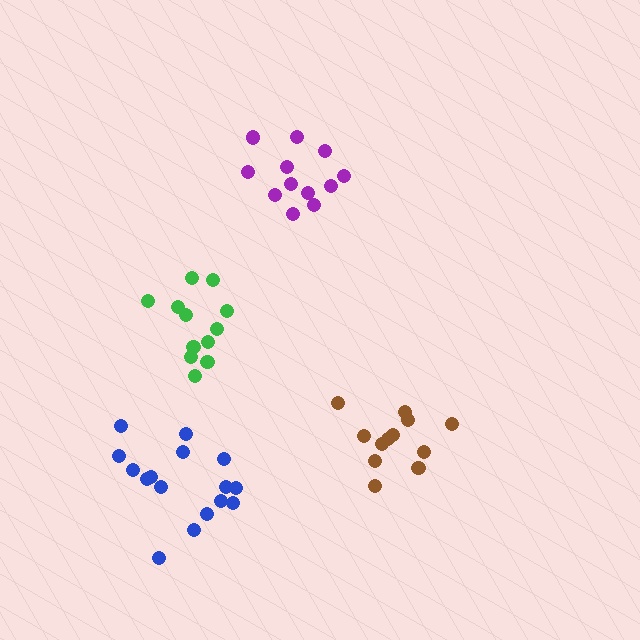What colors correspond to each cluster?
The clusters are colored: purple, brown, blue, green.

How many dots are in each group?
Group 1: 12 dots, Group 2: 12 dots, Group 3: 16 dots, Group 4: 12 dots (52 total).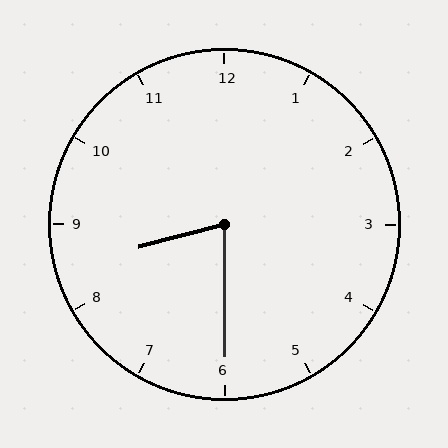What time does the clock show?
8:30.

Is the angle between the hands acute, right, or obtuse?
It is acute.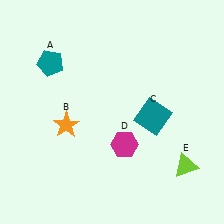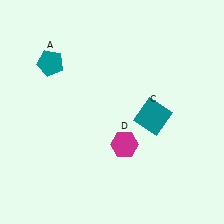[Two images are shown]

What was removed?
The orange star (B), the lime triangle (E) were removed in Image 2.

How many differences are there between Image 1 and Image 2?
There are 2 differences between the two images.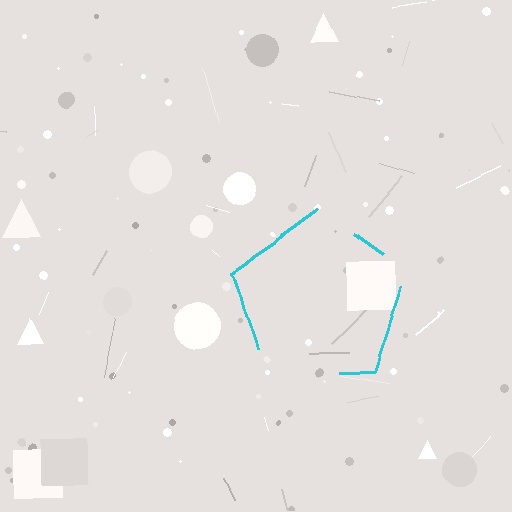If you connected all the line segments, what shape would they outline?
They would outline a pentagon.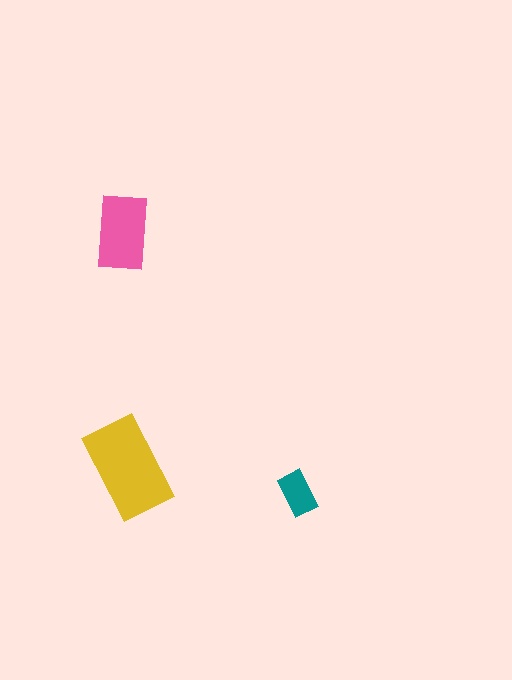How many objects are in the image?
There are 3 objects in the image.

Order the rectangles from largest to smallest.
the yellow one, the pink one, the teal one.